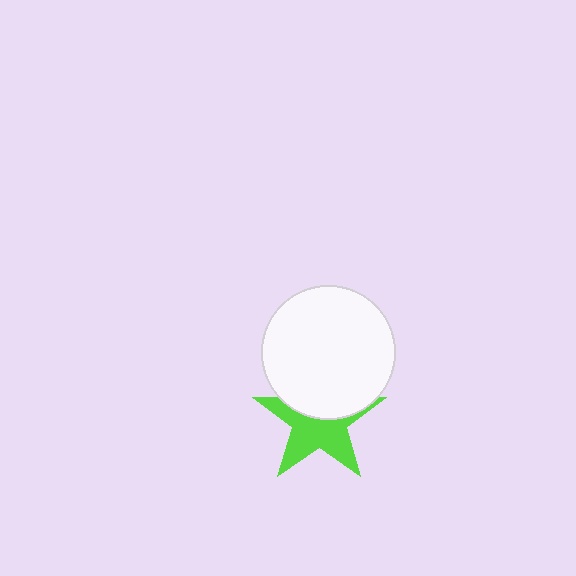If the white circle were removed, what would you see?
You would see the complete lime star.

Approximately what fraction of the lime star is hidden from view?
Roughly 41% of the lime star is hidden behind the white circle.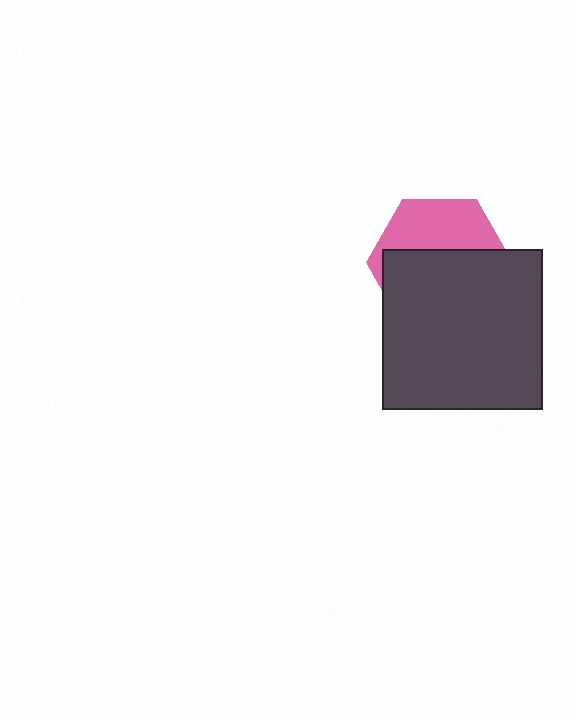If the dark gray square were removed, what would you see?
You would see the complete pink hexagon.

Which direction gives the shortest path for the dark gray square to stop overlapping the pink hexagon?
Moving down gives the shortest separation.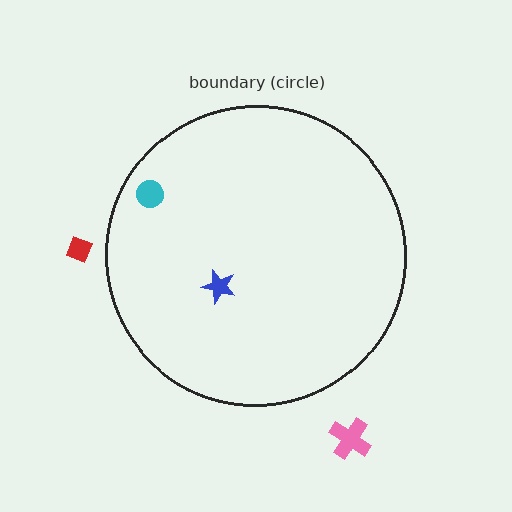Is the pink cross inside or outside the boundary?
Outside.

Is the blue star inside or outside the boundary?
Inside.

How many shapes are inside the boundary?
2 inside, 2 outside.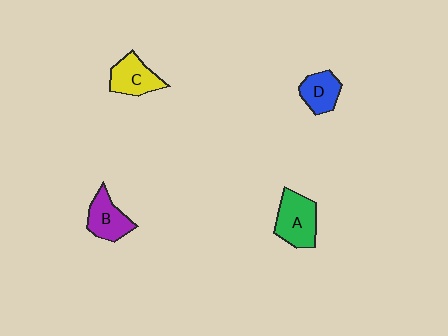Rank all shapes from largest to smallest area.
From largest to smallest: A (green), B (purple), C (yellow), D (blue).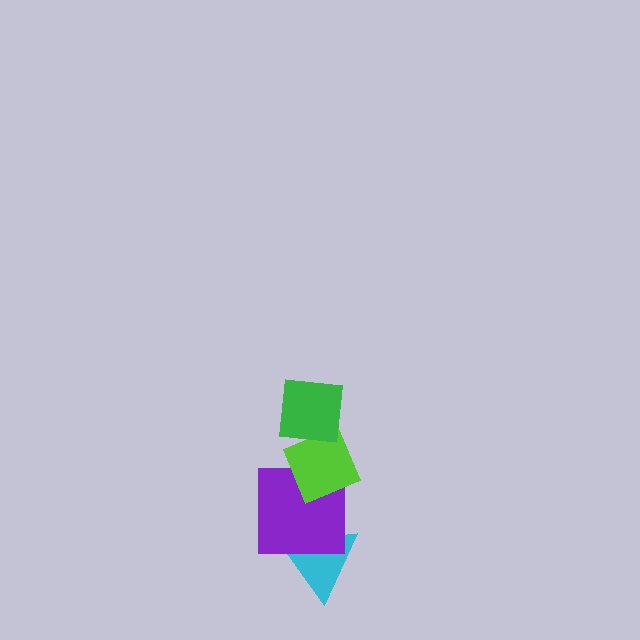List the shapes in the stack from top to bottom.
From top to bottom: the green square, the lime diamond, the purple square, the cyan triangle.